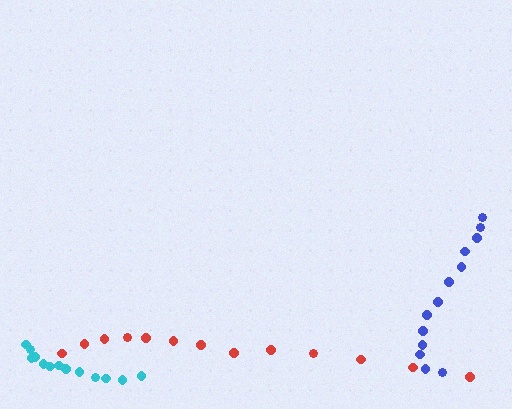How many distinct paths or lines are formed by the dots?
There are 3 distinct paths.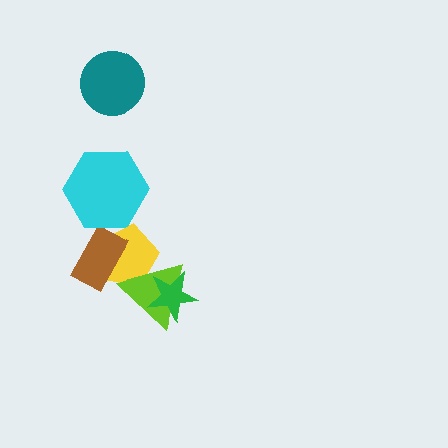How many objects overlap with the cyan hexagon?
0 objects overlap with the cyan hexagon.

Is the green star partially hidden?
No, no other shape covers it.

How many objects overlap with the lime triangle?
2 objects overlap with the lime triangle.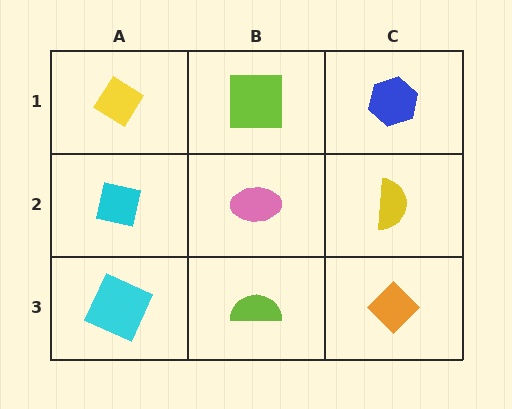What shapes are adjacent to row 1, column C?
A yellow semicircle (row 2, column C), a lime square (row 1, column B).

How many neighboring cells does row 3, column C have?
2.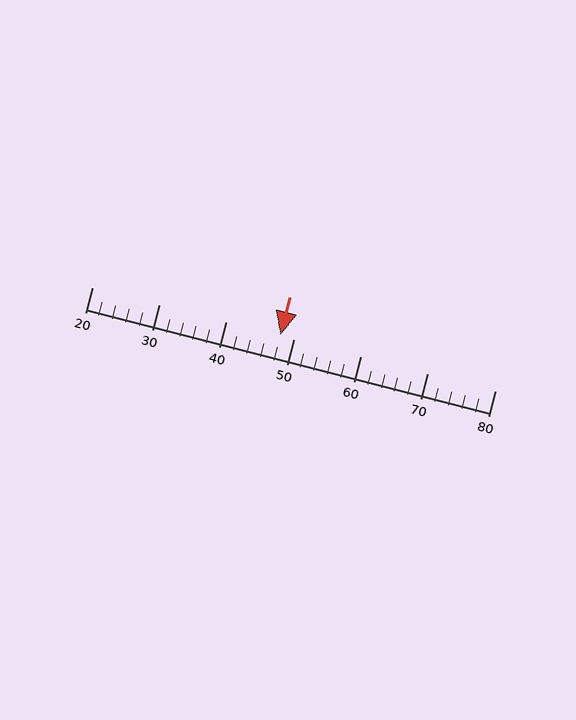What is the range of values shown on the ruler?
The ruler shows values from 20 to 80.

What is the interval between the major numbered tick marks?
The major tick marks are spaced 10 units apart.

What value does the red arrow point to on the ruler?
The red arrow points to approximately 48.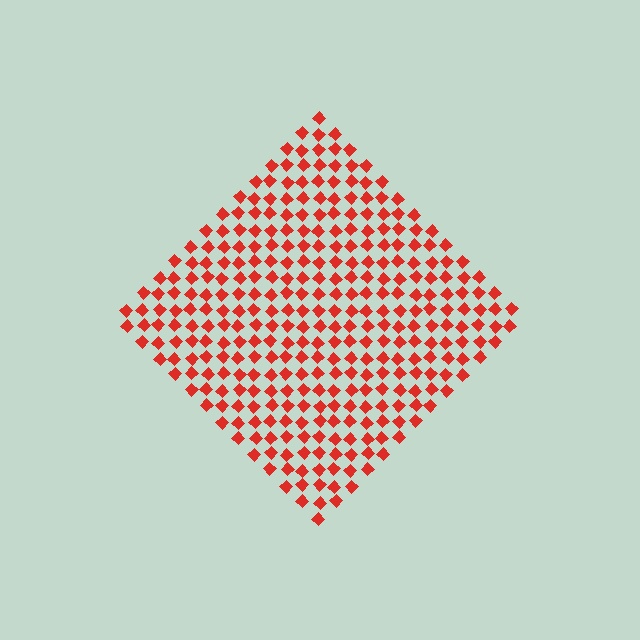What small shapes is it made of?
It is made of small diamonds.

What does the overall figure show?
The overall figure shows a diamond.